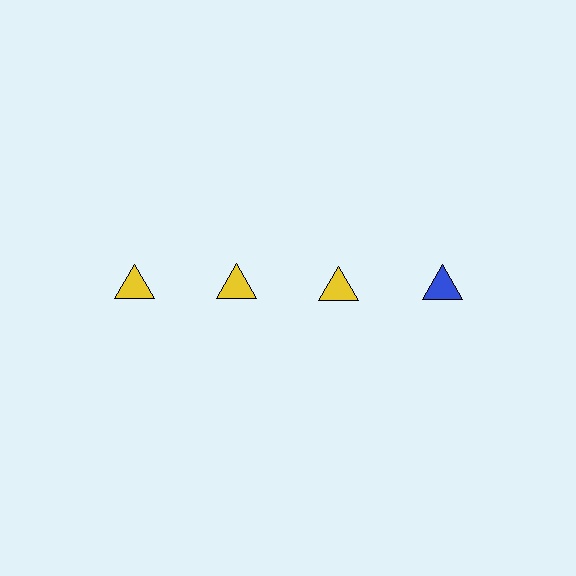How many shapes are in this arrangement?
There are 4 shapes arranged in a grid pattern.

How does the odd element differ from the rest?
It has a different color: blue instead of yellow.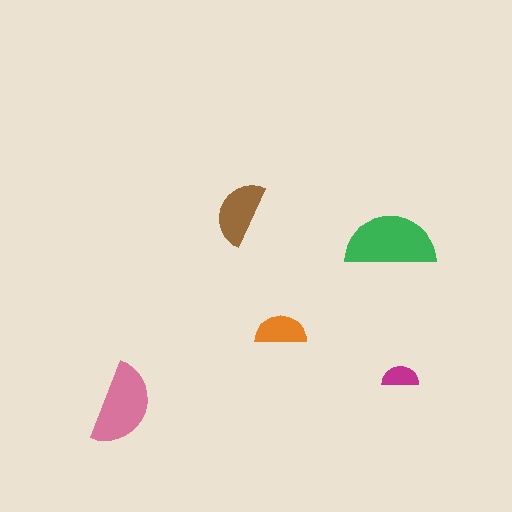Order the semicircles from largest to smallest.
the green one, the pink one, the brown one, the orange one, the magenta one.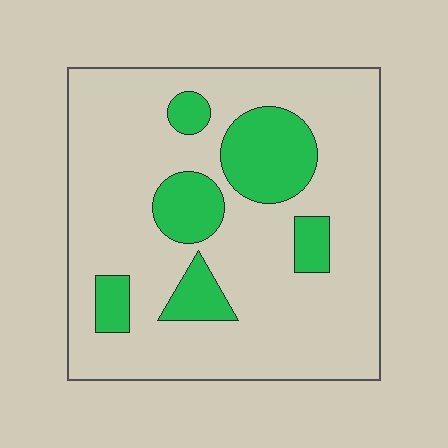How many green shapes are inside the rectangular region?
6.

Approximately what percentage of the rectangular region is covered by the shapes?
Approximately 20%.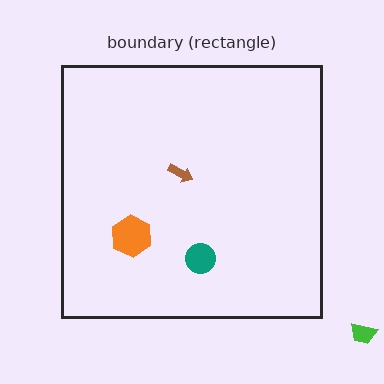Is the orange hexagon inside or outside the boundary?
Inside.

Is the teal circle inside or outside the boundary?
Inside.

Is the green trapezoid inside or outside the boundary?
Outside.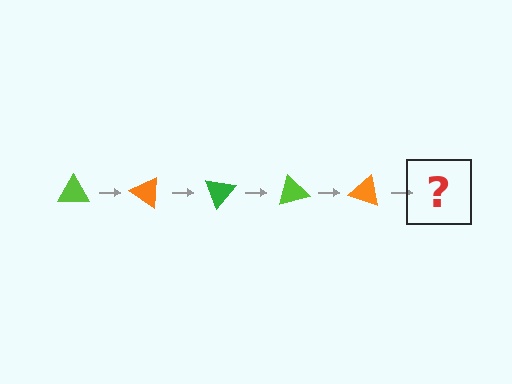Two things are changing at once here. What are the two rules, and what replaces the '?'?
The two rules are that it rotates 35 degrees each step and the color cycles through lime, orange, and green. The '?' should be a green triangle, rotated 175 degrees from the start.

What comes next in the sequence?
The next element should be a green triangle, rotated 175 degrees from the start.